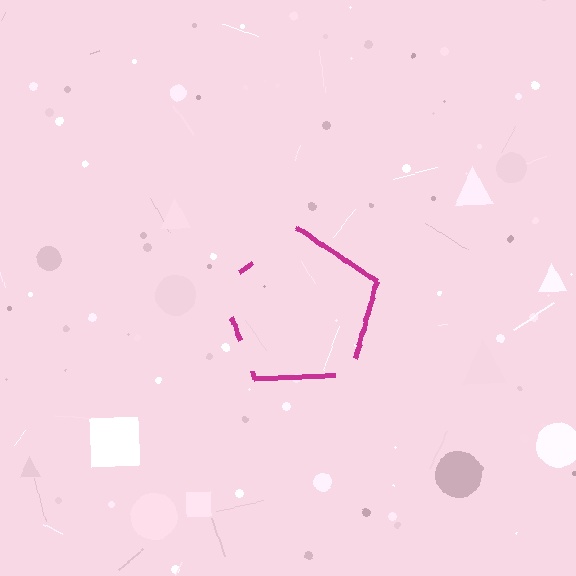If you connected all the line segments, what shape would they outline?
They would outline a pentagon.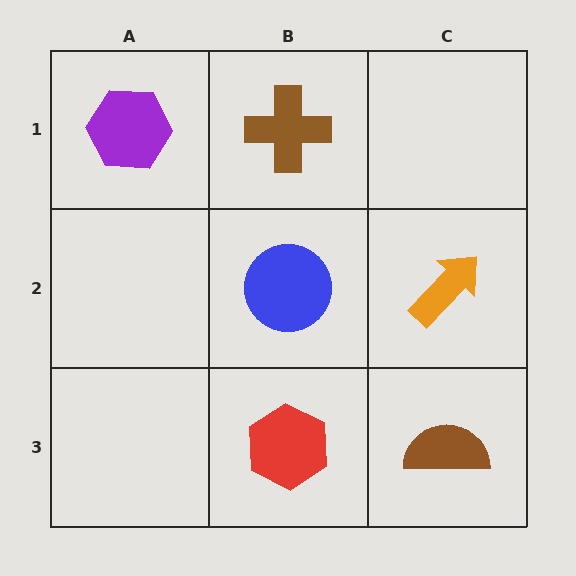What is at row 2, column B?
A blue circle.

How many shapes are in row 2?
2 shapes.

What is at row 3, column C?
A brown semicircle.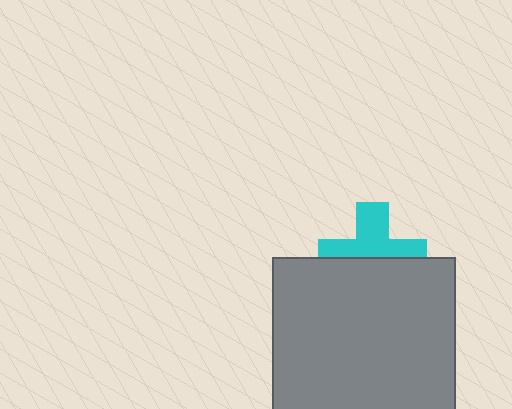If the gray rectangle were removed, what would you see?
You would see the complete cyan cross.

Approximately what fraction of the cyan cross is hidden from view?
Roughly 48% of the cyan cross is hidden behind the gray rectangle.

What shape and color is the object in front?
The object in front is a gray rectangle.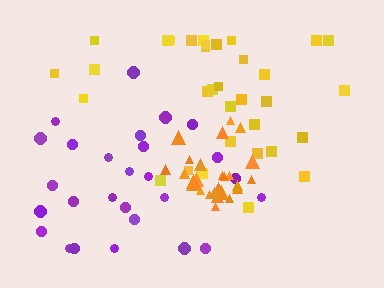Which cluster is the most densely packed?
Orange.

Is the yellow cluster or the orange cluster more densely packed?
Orange.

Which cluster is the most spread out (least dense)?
Purple.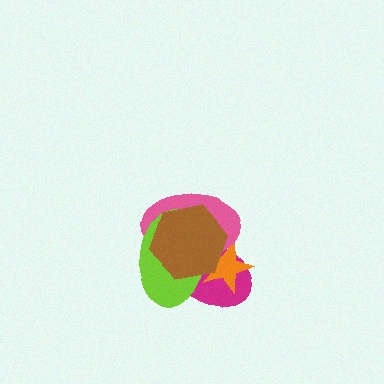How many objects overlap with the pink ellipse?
4 objects overlap with the pink ellipse.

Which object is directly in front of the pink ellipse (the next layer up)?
The lime ellipse is directly in front of the pink ellipse.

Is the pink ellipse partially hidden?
Yes, it is partially covered by another shape.